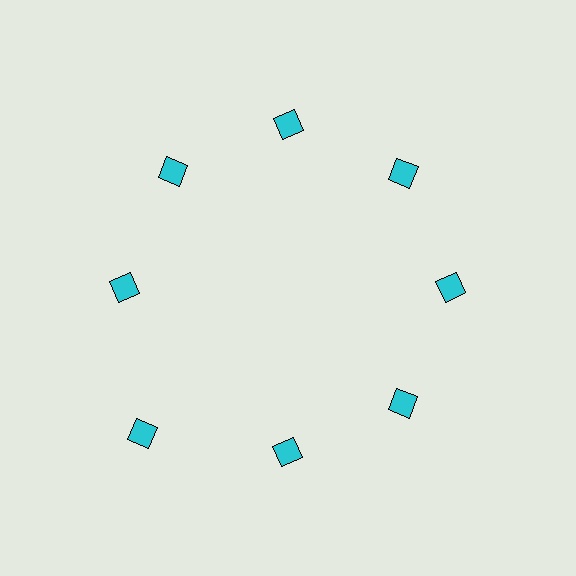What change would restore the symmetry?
The symmetry would be restored by moving it inward, back onto the ring so that all 8 diamonds sit at equal angles and equal distance from the center.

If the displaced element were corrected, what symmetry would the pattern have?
It would have 8-fold rotational symmetry — the pattern would map onto itself every 45 degrees.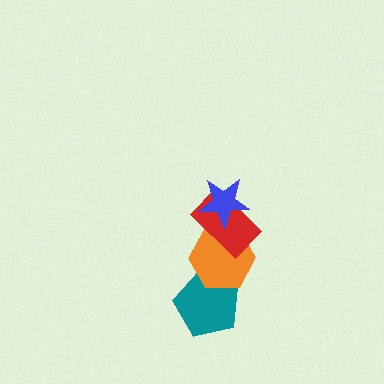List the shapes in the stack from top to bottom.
From top to bottom: the blue star, the red rectangle, the orange hexagon, the teal pentagon.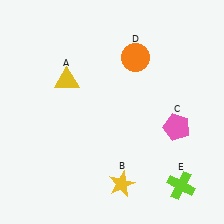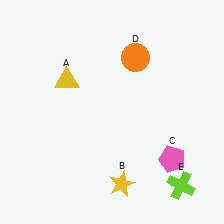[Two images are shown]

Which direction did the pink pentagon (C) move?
The pink pentagon (C) moved down.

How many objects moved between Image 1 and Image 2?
1 object moved between the two images.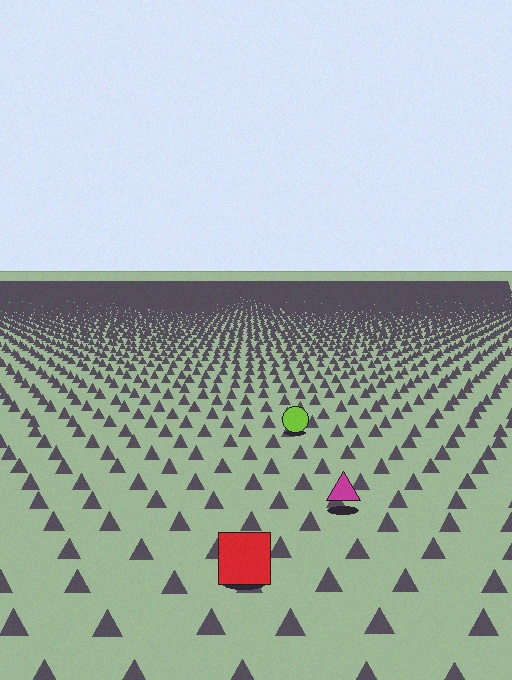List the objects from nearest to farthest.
From nearest to farthest: the red square, the magenta triangle, the lime circle.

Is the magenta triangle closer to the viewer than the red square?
No. The red square is closer — you can tell from the texture gradient: the ground texture is coarser near it.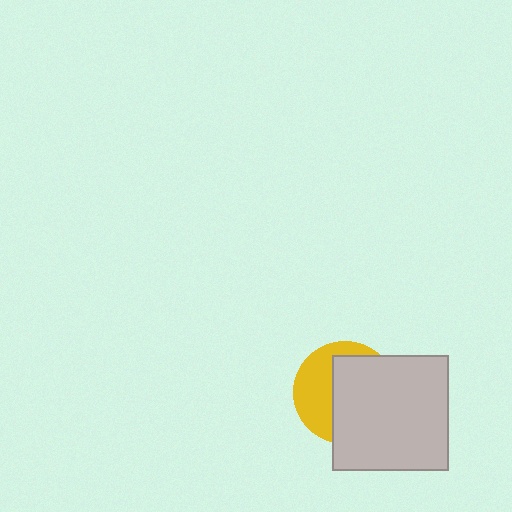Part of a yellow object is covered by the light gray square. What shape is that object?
It is a circle.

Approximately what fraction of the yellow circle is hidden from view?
Roughly 60% of the yellow circle is hidden behind the light gray square.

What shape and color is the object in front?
The object in front is a light gray square.